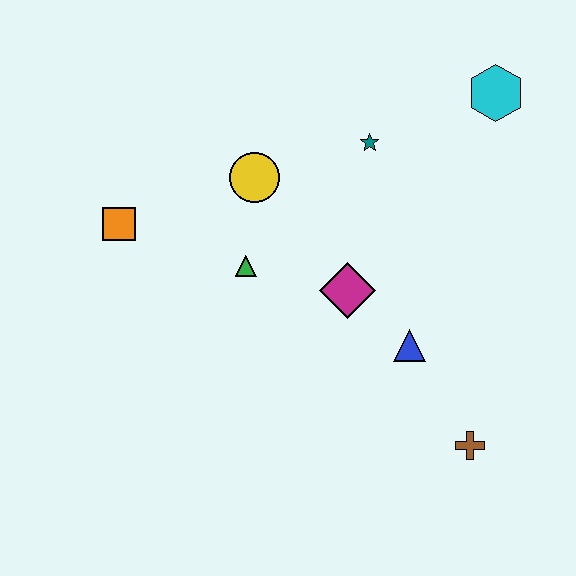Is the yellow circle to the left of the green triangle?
No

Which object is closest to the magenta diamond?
The blue triangle is closest to the magenta diamond.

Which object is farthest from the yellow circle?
The brown cross is farthest from the yellow circle.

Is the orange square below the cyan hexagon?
Yes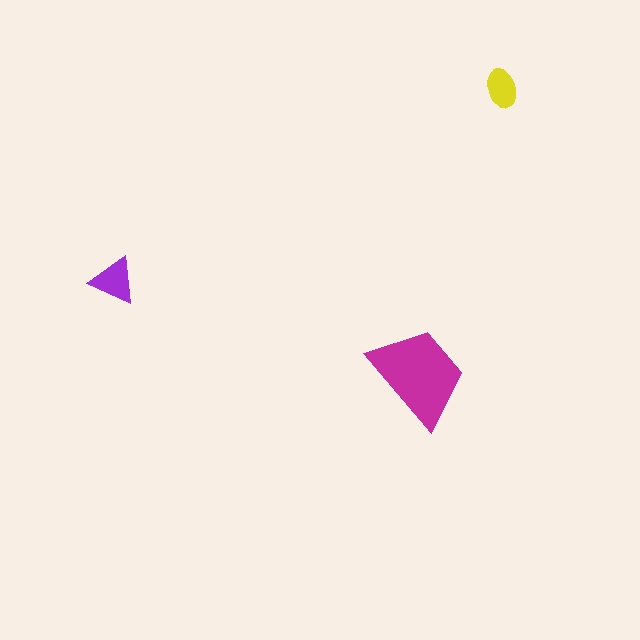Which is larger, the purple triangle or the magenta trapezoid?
The magenta trapezoid.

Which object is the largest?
The magenta trapezoid.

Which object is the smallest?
The yellow ellipse.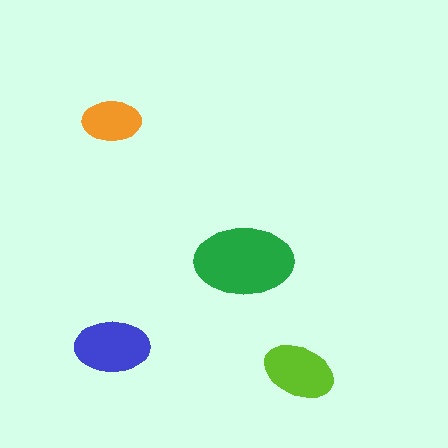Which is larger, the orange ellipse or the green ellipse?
The green one.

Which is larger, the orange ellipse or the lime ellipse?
The lime one.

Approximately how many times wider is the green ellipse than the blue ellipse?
About 1.5 times wider.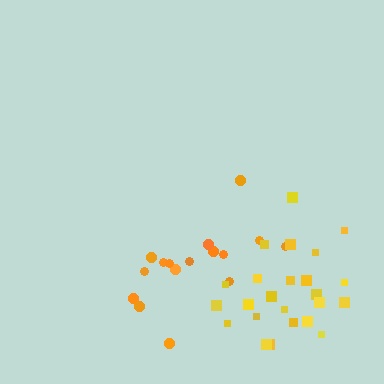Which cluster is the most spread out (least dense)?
Yellow.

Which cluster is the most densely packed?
Orange.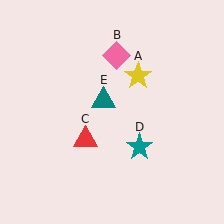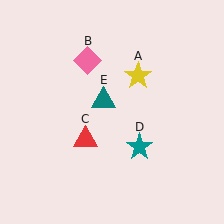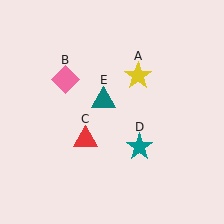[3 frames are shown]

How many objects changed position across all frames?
1 object changed position: pink diamond (object B).